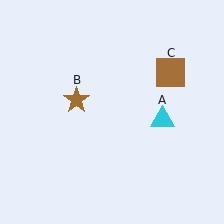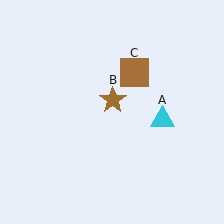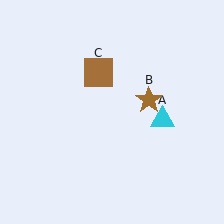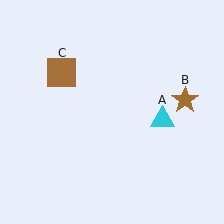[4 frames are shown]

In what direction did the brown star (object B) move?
The brown star (object B) moved right.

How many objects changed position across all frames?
2 objects changed position: brown star (object B), brown square (object C).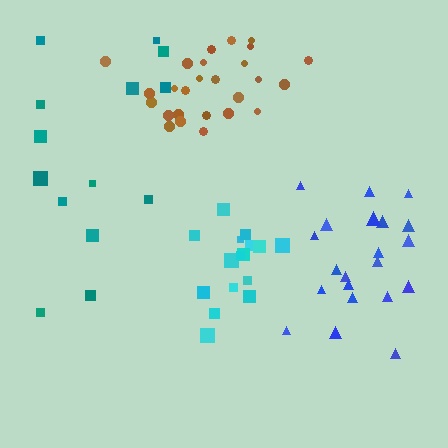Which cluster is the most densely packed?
Cyan.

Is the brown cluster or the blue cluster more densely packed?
Brown.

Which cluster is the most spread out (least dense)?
Teal.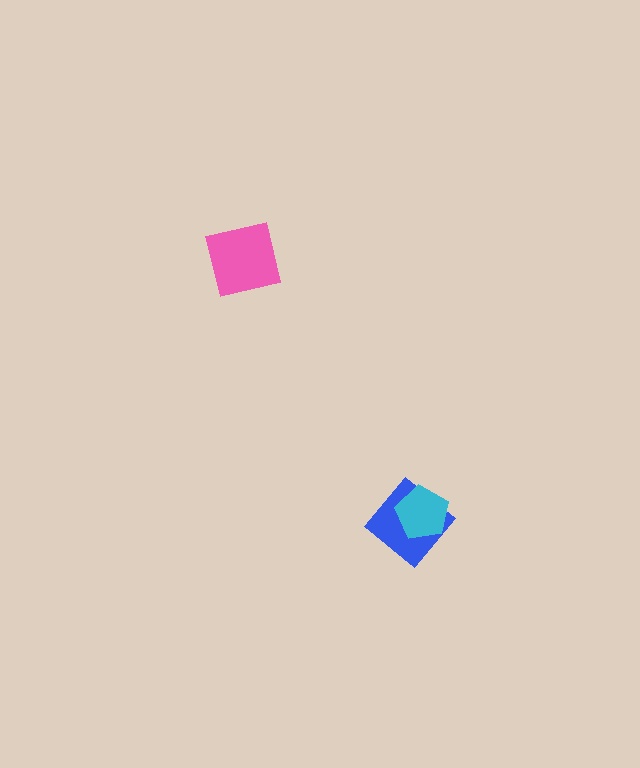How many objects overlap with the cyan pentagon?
1 object overlaps with the cyan pentagon.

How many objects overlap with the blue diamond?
1 object overlaps with the blue diamond.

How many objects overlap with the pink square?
0 objects overlap with the pink square.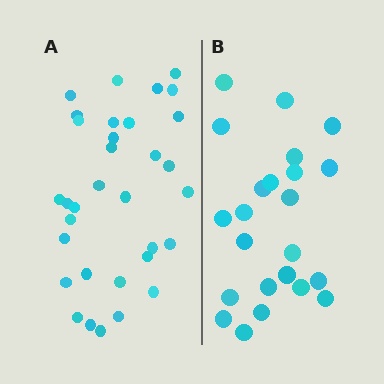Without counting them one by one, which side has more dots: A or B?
Region A (the left region) has more dots.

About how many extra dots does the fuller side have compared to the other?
Region A has roughly 10 or so more dots than region B.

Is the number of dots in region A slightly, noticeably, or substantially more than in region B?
Region A has noticeably more, but not dramatically so. The ratio is roughly 1.4 to 1.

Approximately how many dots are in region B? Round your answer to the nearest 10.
About 20 dots. (The exact count is 23, which rounds to 20.)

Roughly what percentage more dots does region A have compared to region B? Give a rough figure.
About 45% more.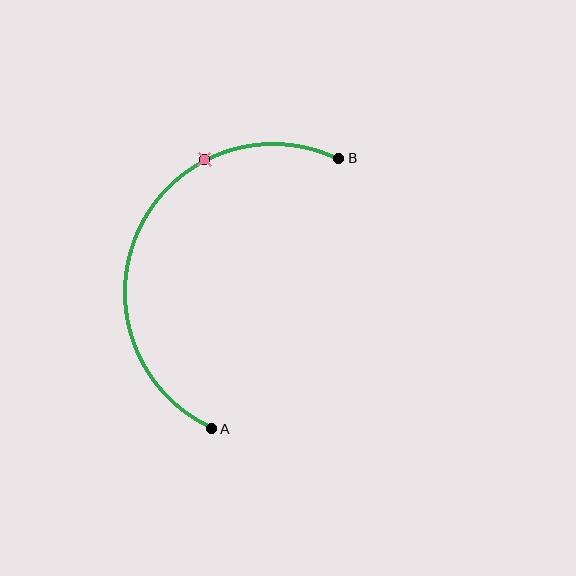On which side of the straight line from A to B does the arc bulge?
The arc bulges to the left of the straight line connecting A and B.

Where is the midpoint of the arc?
The arc midpoint is the point on the curve farthest from the straight line joining A and B. It sits to the left of that line.